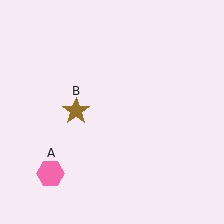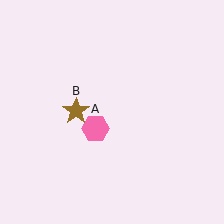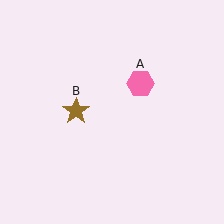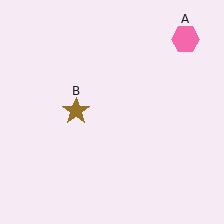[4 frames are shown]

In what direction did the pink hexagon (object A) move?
The pink hexagon (object A) moved up and to the right.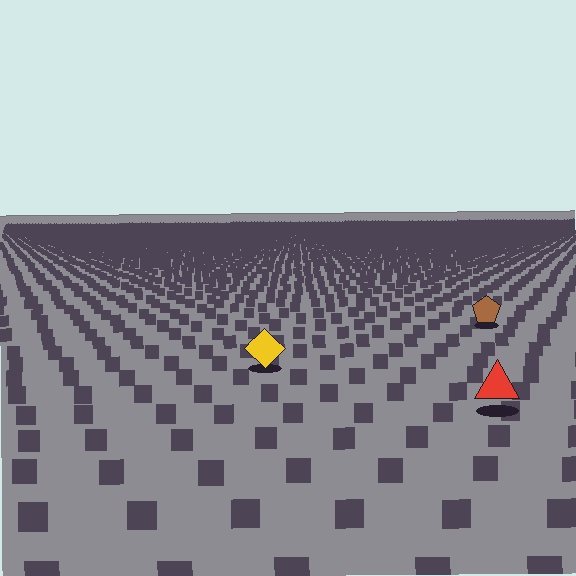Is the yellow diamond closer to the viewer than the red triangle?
No. The red triangle is closer — you can tell from the texture gradient: the ground texture is coarser near it.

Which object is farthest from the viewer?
The brown pentagon is farthest from the viewer. It appears smaller and the ground texture around it is denser.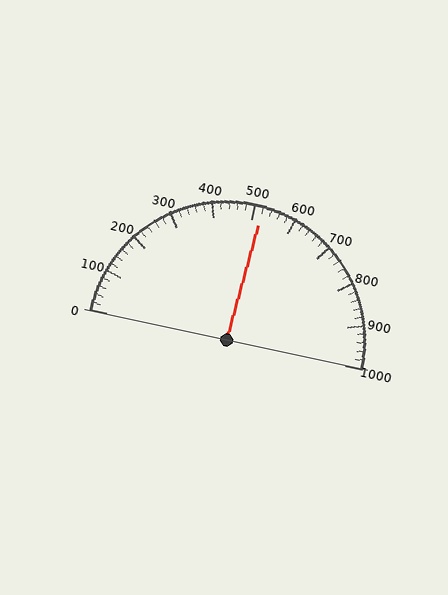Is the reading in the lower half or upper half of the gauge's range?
The reading is in the upper half of the range (0 to 1000).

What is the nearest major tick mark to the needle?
The nearest major tick mark is 500.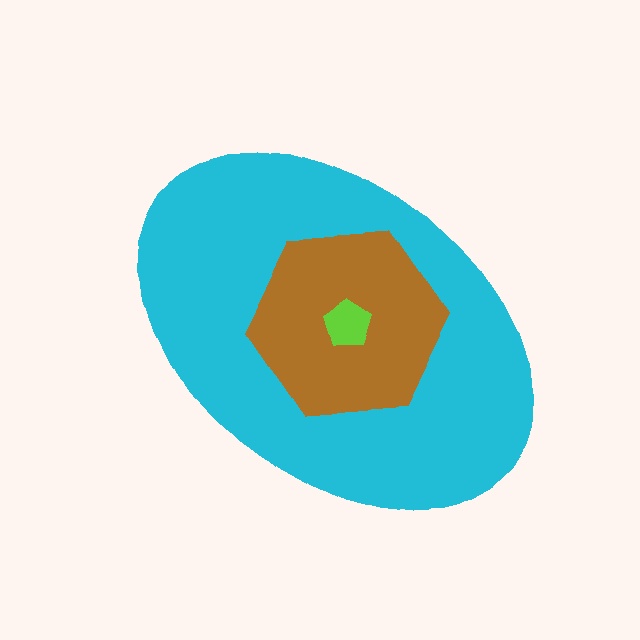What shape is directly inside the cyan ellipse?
The brown hexagon.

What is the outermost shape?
The cyan ellipse.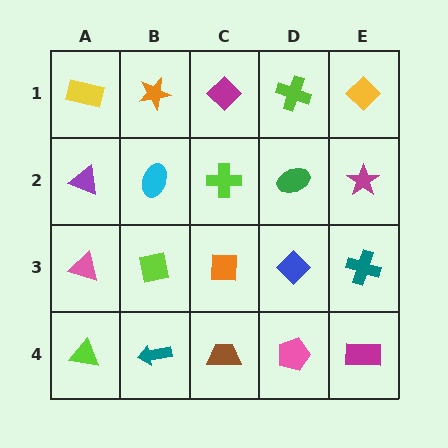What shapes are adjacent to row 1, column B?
A cyan ellipse (row 2, column B), a yellow rectangle (row 1, column A), a magenta diamond (row 1, column C).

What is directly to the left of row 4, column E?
A pink pentagon.